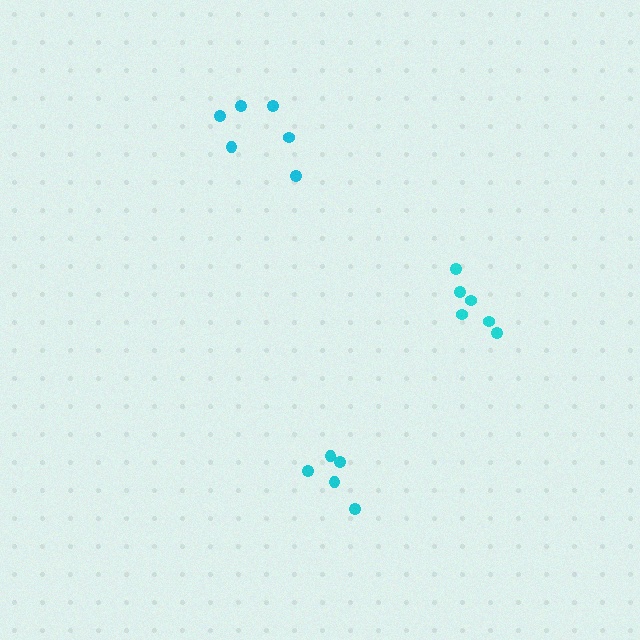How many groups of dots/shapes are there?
There are 3 groups.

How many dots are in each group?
Group 1: 6 dots, Group 2: 6 dots, Group 3: 5 dots (17 total).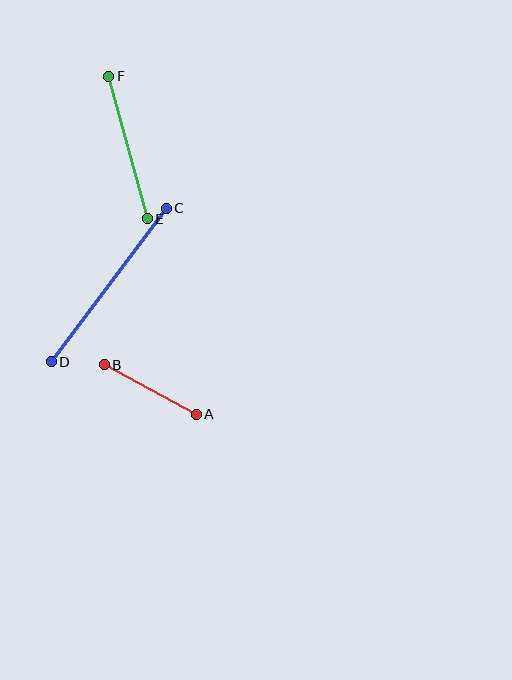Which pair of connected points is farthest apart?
Points C and D are farthest apart.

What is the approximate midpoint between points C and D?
The midpoint is at approximately (109, 285) pixels.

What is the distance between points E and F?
The distance is approximately 148 pixels.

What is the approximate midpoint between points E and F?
The midpoint is at approximately (128, 148) pixels.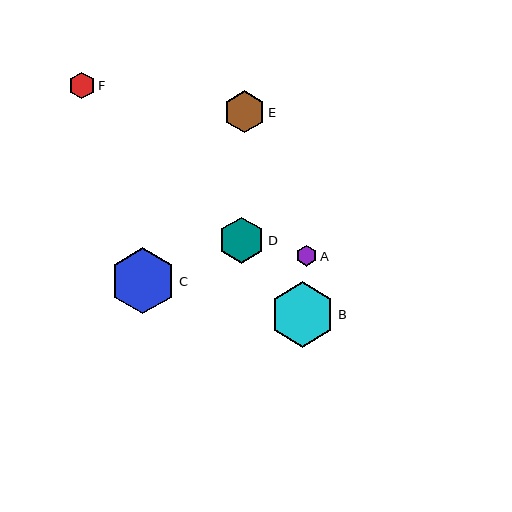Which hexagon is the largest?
Hexagon C is the largest with a size of approximately 66 pixels.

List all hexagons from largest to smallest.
From largest to smallest: C, B, D, E, F, A.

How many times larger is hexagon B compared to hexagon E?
Hexagon B is approximately 1.6 times the size of hexagon E.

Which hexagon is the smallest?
Hexagon A is the smallest with a size of approximately 21 pixels.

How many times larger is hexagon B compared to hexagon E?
Hexagon B is approximately 1.6 times the size of hexagon E.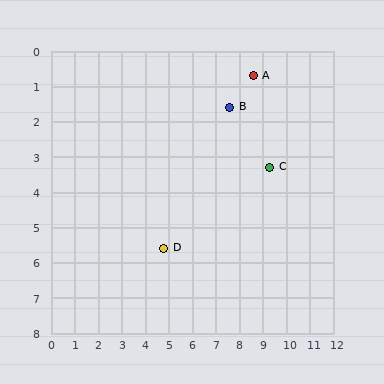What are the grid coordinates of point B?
Point B is at approximately (7.6, 1.6).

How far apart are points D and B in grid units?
Points D and B are about 4.9 grid units apart.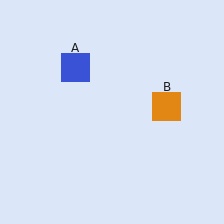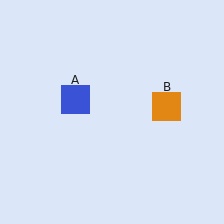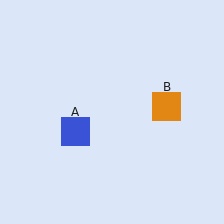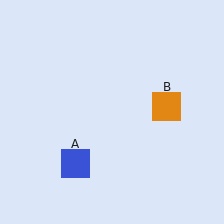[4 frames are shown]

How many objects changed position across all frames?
1 object changed position: blue square (object A).